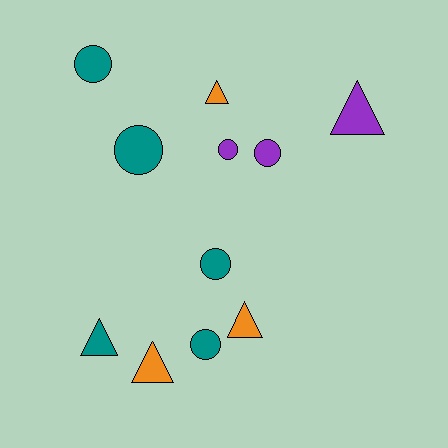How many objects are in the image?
There are 11 objects.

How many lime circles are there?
There are no lime circles.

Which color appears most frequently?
Teal, with 5 objects.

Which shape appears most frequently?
Circle, with 6 objects.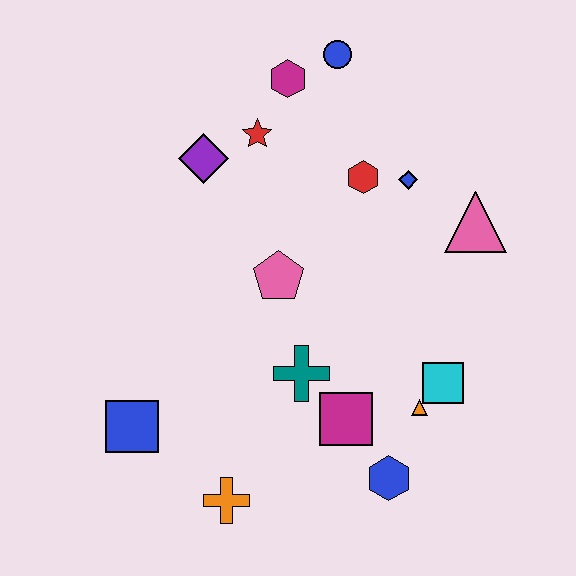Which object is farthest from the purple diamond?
The blue hexagon is farthest from the purple diamond.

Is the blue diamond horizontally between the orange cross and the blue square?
No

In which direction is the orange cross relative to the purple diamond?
The orange cross is below the purple diamond.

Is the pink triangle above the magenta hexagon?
No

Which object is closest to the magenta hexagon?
The blue circle is closest to the magenta hexagon.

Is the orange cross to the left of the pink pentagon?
Yes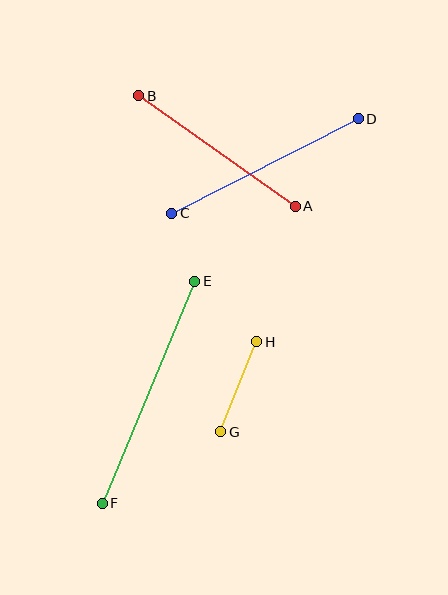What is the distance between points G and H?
The distance is approximately 97 pixels.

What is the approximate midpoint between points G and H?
The midpoint is at approximately (239, 387) pixels.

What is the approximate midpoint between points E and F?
The midpoint is at approximately (148, 392) pixels.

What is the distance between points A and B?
The distance is approximately 192 pixels.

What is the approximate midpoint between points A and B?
The midpoint is at approximately (217, 151) pixels.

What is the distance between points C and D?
The distance is approximately 209 pixels.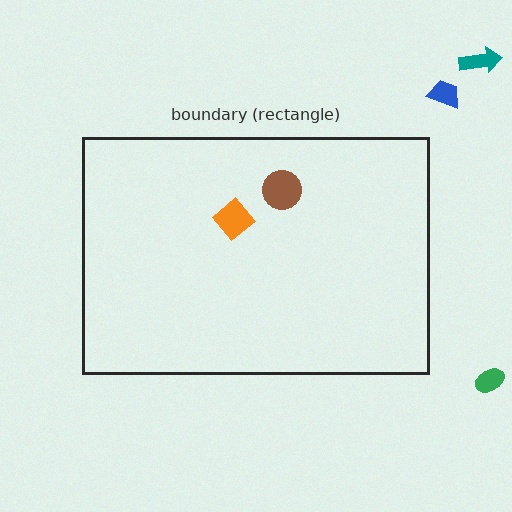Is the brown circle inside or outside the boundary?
Inside.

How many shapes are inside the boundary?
2 inside, 3 outside.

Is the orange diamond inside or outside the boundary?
Inside.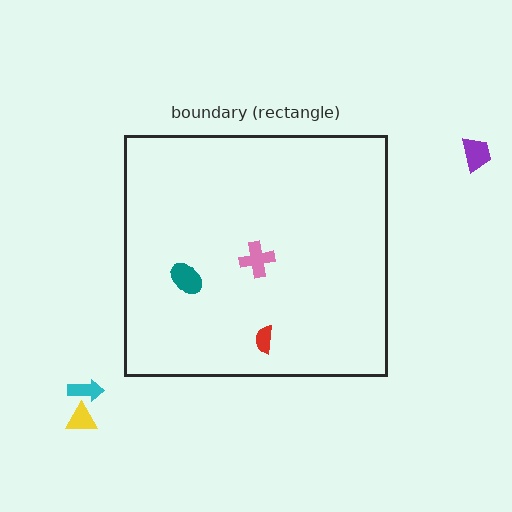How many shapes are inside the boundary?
3 inside, 3 outside.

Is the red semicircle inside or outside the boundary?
Inside.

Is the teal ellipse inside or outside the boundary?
Inside.